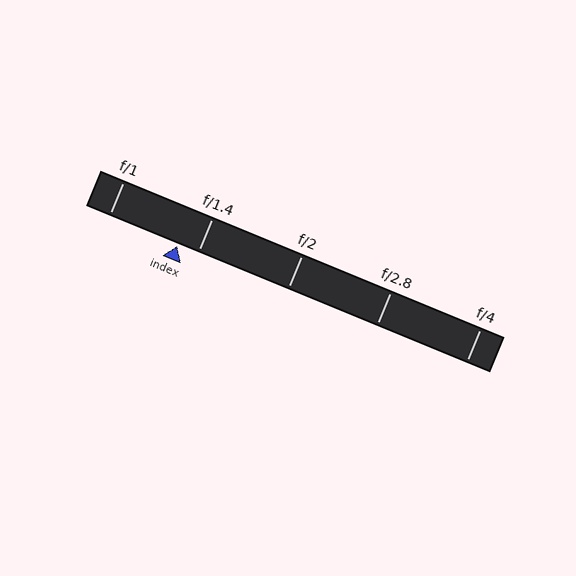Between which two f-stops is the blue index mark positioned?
The index mark is between f/1 and f/1.4.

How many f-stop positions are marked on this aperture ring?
There are 5 f-stop positions marked.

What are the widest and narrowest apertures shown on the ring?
The widest aperture shown is f/1 and the narrowest is f/4.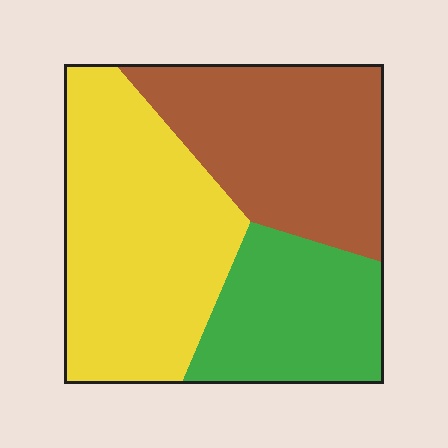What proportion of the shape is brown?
Brown takes up between a third and a half of the shape.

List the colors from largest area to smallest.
From largest to smallest: yellow, brown, green.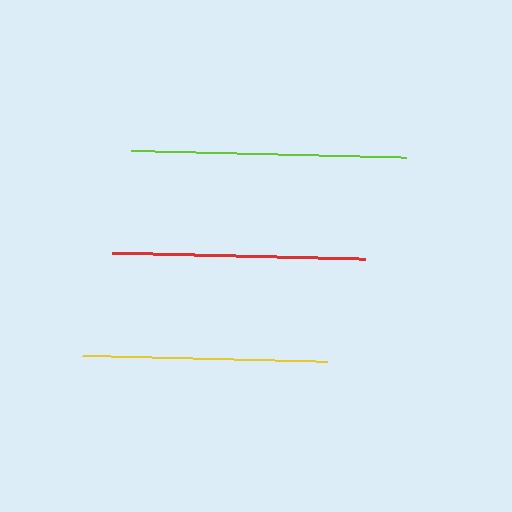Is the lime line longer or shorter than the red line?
The lime line is longer than the red line.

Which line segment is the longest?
The lime line is the longest at approximately 276 pixels.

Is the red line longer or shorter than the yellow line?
The red line is longer than the yellow line.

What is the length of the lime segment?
The lime segment is approximately 276 pixels long.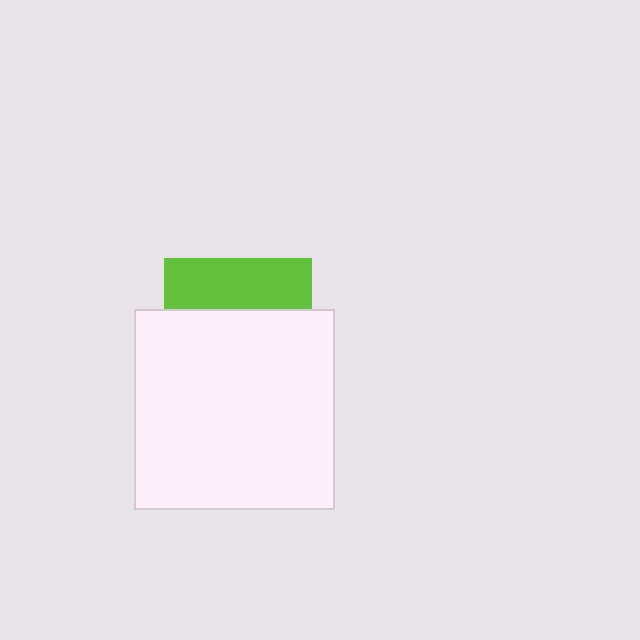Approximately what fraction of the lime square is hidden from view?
Roughly 65% of the lime square is hidden behind the white square.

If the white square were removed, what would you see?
You would see the complete lime square.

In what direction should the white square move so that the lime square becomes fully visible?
The white square should move down. That is the shortest direction to clear the overlap and leave the lime square fully visible.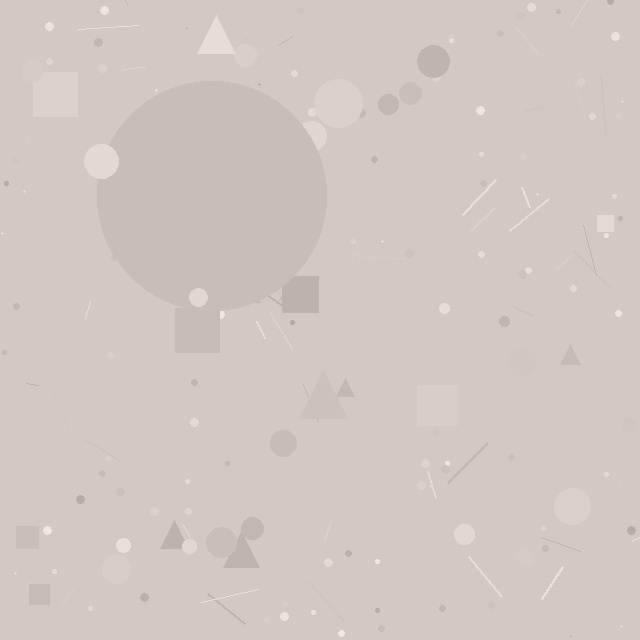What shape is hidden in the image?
A circle is hidden in the image.